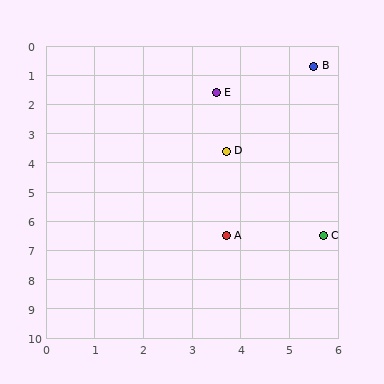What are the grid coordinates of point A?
Point A is at approximately (3.7, 6.5).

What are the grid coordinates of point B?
Point B is at approximately (5.5, 0.7).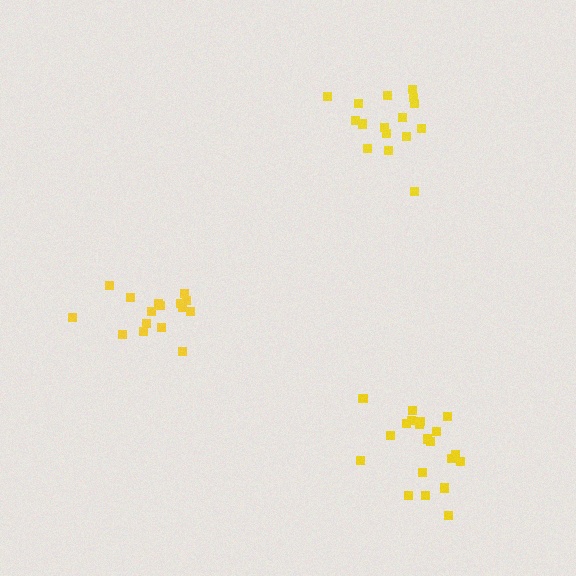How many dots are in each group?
Group 1: 16 dots, Group 2: 16 dots, Group 3: 20 dots (52 total).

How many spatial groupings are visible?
There are 3 spatial groupings.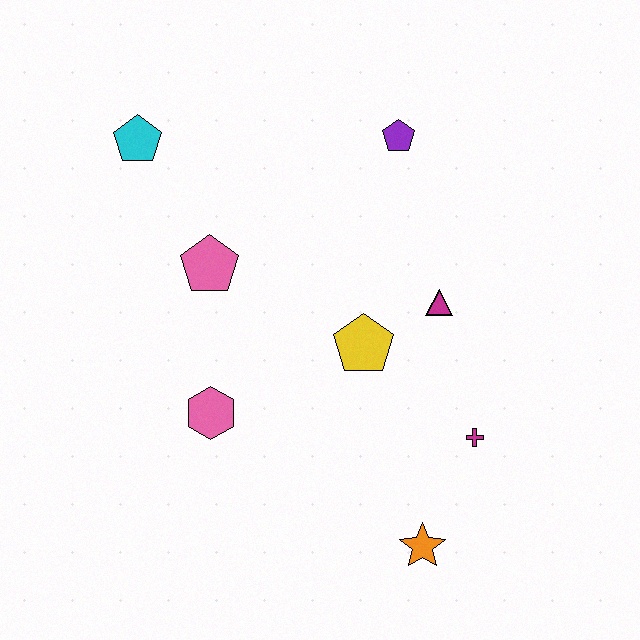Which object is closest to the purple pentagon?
The magenta triangle is closest to the purple pentagon.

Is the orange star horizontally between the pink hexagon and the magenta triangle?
Yes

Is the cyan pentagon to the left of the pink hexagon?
Yes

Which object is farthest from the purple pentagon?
The orange star is farthest from the purple pentagon.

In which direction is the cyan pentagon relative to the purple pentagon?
The cyan pentagon is to the left of the purple pentagon.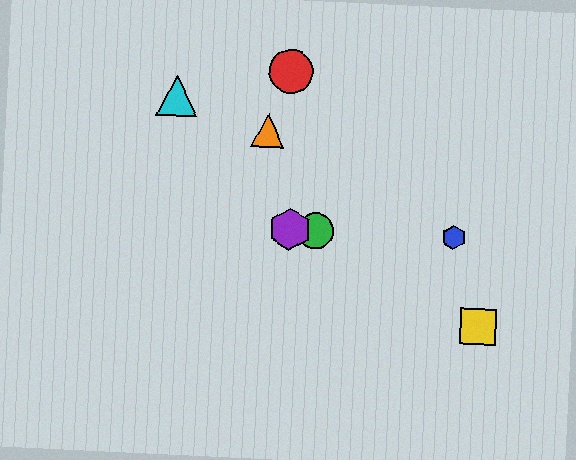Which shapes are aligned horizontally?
The blue hexagon, the green circle, the purple hexagon are aligned horizontally.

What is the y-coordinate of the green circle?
The green circle is at y≈231.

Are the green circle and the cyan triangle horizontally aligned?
No, the green circle is at y≈231 and the cyan triangle is at y≈95.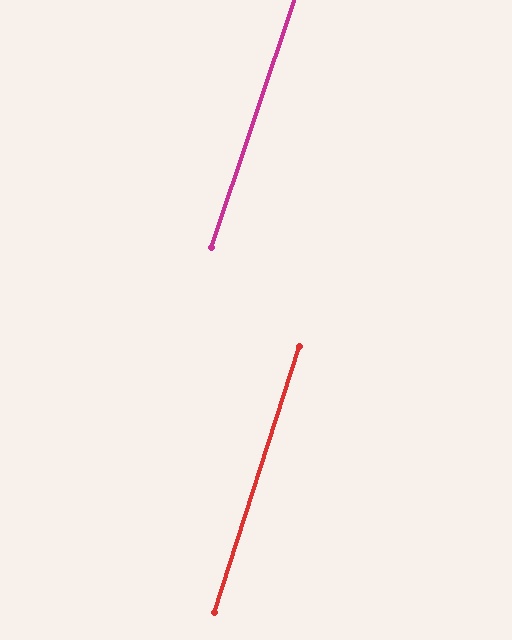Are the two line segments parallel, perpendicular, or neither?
Parallel — their directions differ by only 0.8°.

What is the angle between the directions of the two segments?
Approximately 1 degree.